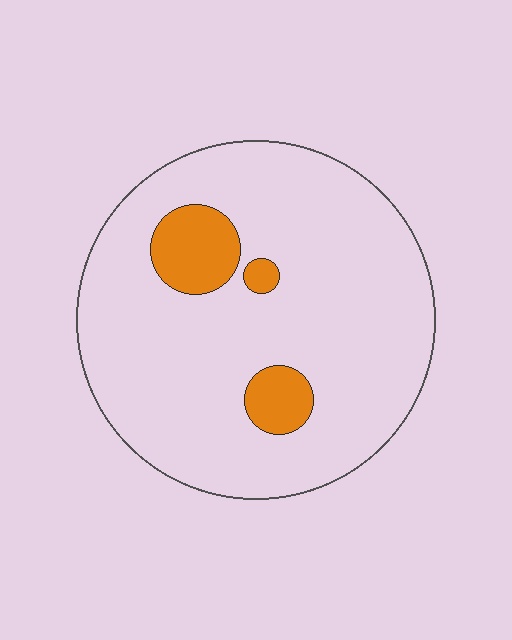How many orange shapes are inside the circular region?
3.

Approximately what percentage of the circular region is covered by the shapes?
Approximately 10%.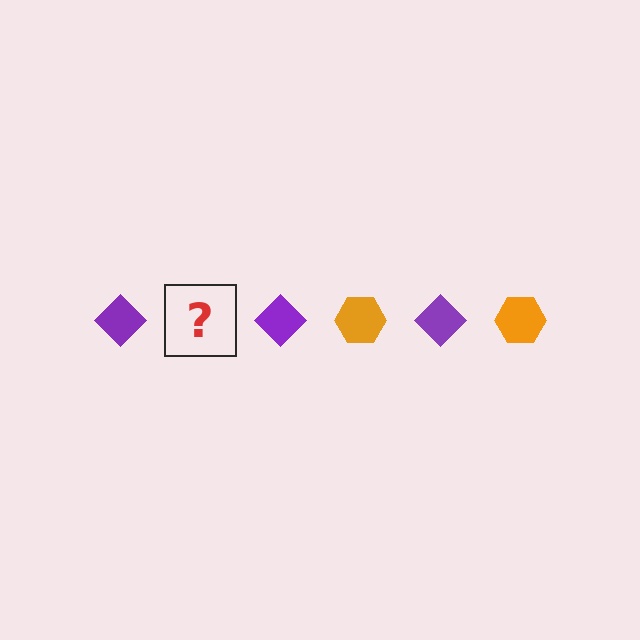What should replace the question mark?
The question mark should be replaced with an orange hexagon.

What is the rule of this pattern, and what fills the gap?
The rule is that the pattern alternates between purple diamond and orange hexagon. The gap should be filled with an orange hexagon.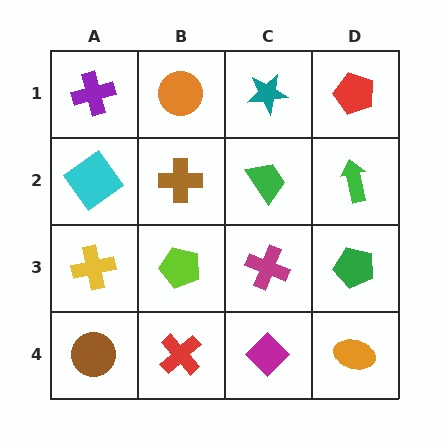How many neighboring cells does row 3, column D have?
3.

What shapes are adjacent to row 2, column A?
A purple cross (row 1, column A), a yellow cross (row 3, column A), a brown cross (row 2, column B).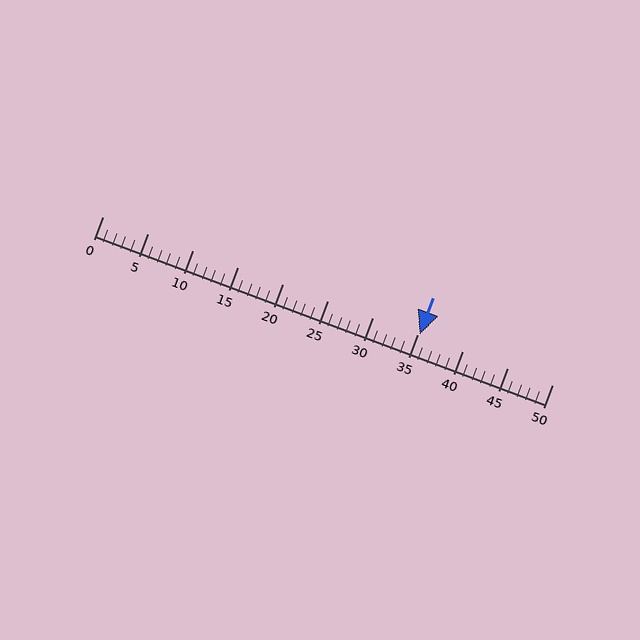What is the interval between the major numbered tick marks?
The major tick marks are spaced 5 units apart.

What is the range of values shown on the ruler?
The ruler shows values from 0 to 50.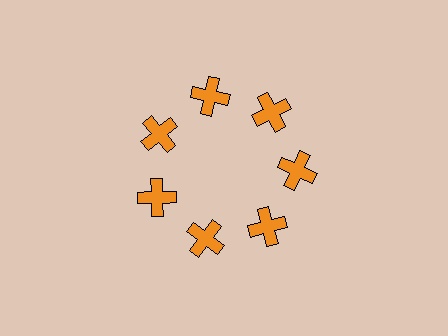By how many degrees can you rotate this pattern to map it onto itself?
The pattern maps onto itself every 51 degrees of rotation.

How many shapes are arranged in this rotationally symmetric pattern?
There are 7 shapes, arranged in 7 groups of 1.